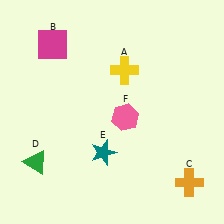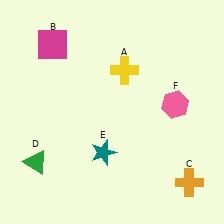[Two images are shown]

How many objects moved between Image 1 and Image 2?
1 object moved between the two images.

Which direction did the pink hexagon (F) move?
The pink hexagon (F) moved right.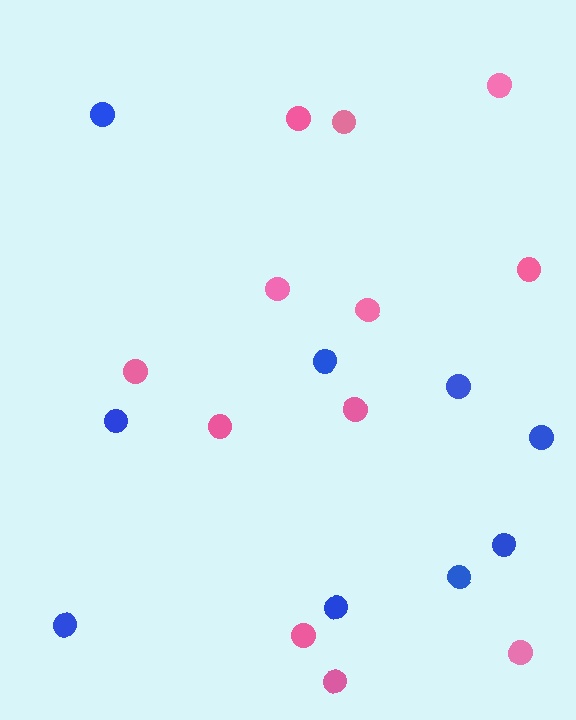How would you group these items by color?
There are 2 groups: one group of blue circles (9) and one group of pink circles (12).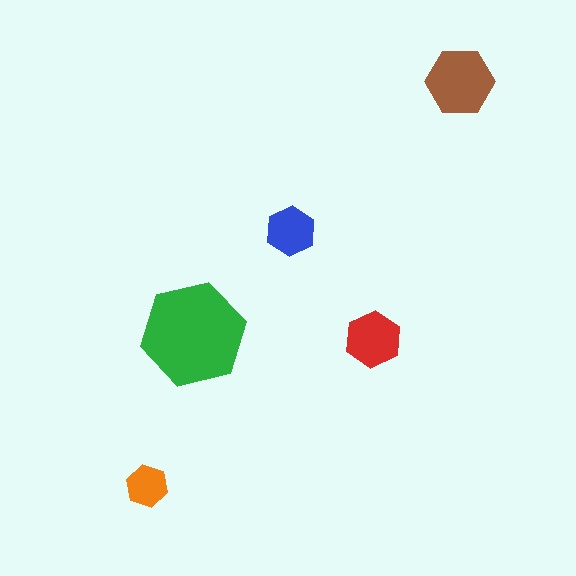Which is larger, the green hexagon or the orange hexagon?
The green one.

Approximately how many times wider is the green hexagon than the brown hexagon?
About 1.5 times wider.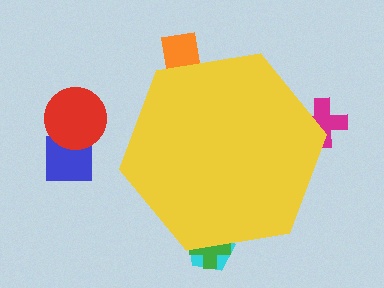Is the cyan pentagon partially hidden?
Yes, the cyan pentagon is partially hidden behind the yellow hexagon.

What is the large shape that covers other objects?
A yellow hexagon.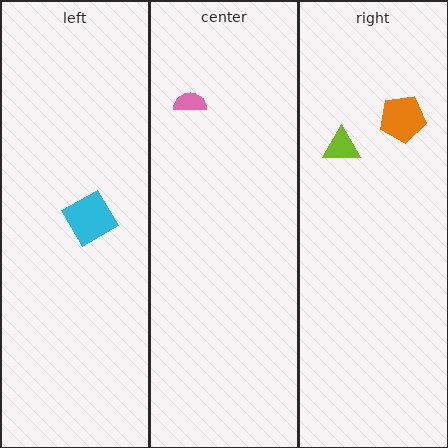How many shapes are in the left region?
1.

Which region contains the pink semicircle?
The center region.